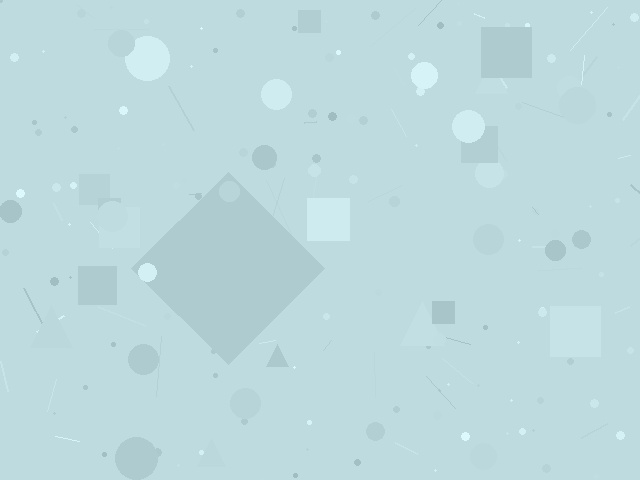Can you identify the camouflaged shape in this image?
The camouflaged shape is a diamond.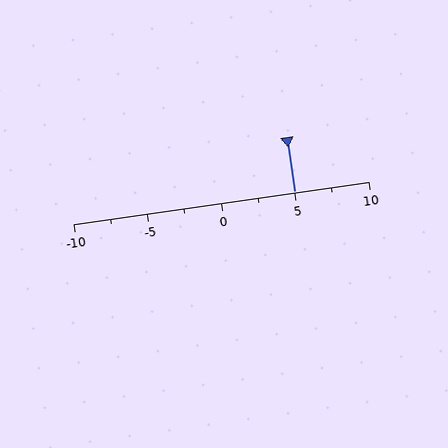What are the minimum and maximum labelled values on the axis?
The axis runs from -10 to 10.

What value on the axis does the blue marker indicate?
The marker indicates approximately 5.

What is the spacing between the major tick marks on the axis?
The major ticks are spaced 5 apart.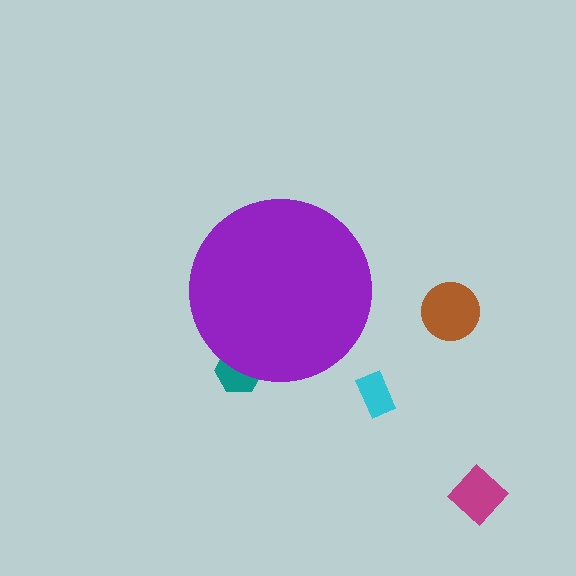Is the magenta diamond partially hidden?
No, the magenta diamond is fully visible.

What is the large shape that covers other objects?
A purple circle.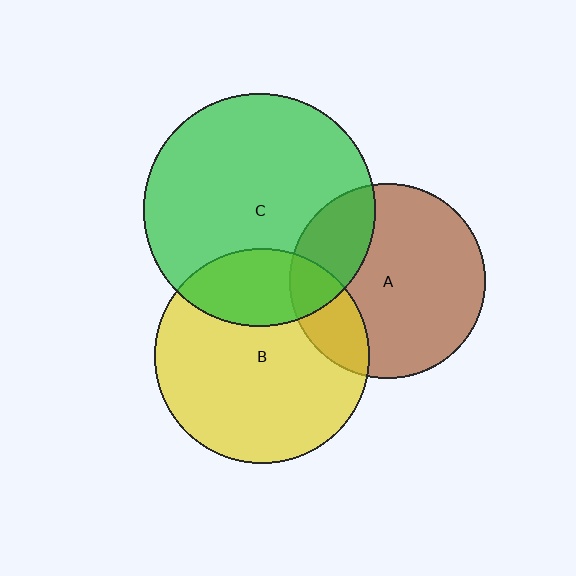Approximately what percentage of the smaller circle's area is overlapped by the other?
Approximately 20%.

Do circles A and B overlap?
Yes.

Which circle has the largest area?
Circle C (green).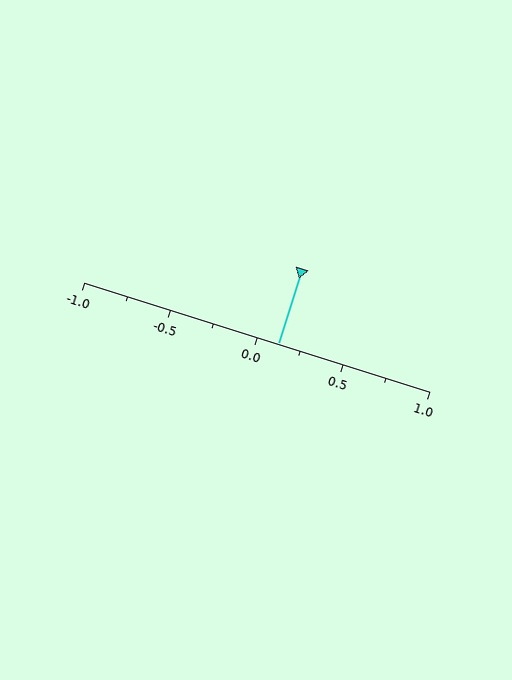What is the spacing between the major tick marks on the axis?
The major ticks are spaced 0.5 apart.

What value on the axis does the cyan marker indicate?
The marker indicates approximately 0.12.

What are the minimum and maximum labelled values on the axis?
The axis runs from -1.0 to 1.0.